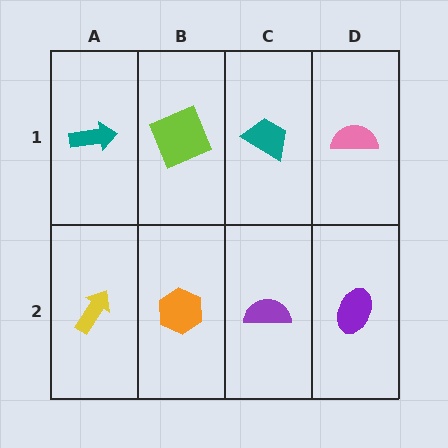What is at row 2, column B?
An orange hexagon.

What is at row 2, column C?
A purple semicircle.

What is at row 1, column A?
A teal arrow.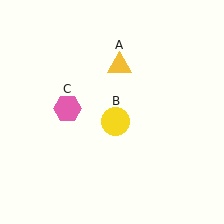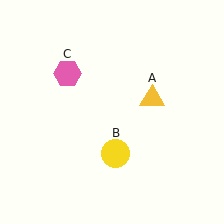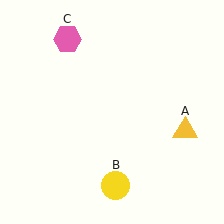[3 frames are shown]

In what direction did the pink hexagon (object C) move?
The pink hexagon (object C) moved up.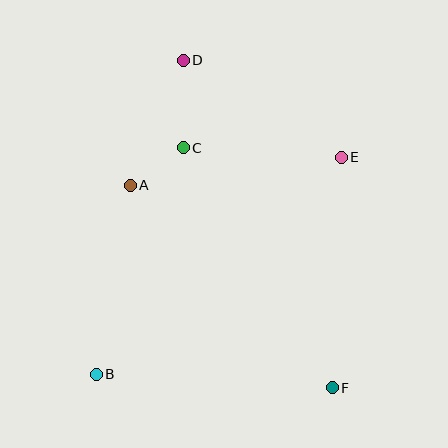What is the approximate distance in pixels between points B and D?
The distance between B and D is approximately 326 pixels.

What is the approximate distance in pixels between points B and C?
The distance between B and C is approximately 243 pixels.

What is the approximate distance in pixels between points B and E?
The distance between B and E is approximately 327 pixels.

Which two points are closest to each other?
Points A and C are closest to each other.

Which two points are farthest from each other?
Points D and F are farthest from each other.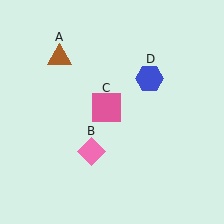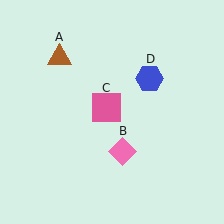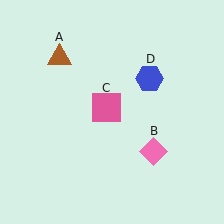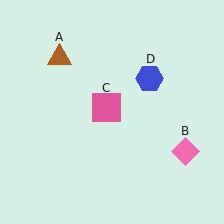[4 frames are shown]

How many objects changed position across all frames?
1 object changed position: pink diamond (object B).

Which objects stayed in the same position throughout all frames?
Brown triangle (object A) and pink square (object C) and blue hexagon (object D) remained stationary.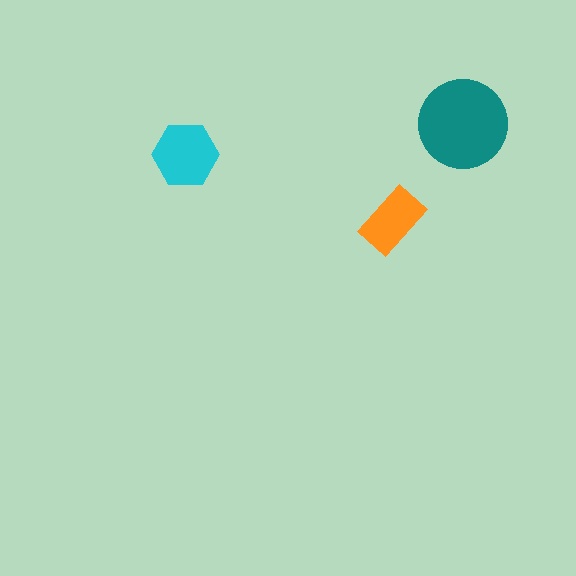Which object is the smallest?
The orange rectangle.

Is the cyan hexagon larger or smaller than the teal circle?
Smaller.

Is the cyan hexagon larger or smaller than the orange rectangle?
Larger.